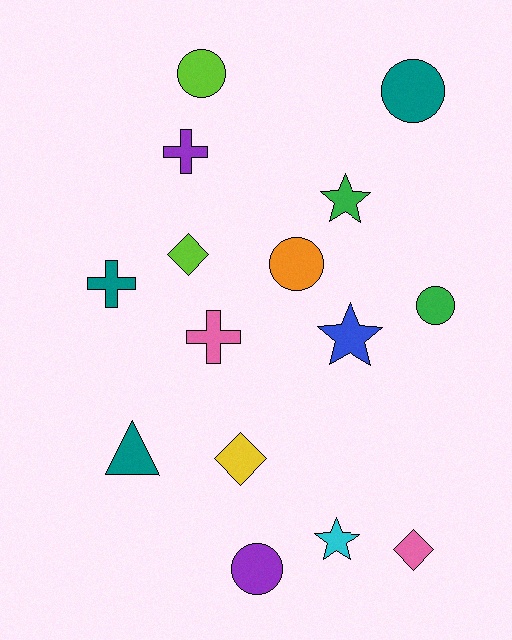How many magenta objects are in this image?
There are no magenta objects.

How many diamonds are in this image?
There are 3 diamonds.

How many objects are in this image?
There are 15 objects.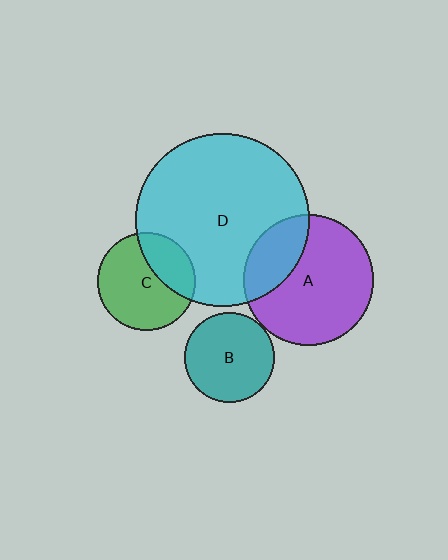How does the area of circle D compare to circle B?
Approximately 3.7 times.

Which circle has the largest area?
Circle D (cyan).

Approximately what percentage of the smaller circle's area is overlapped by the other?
Approximately 25%.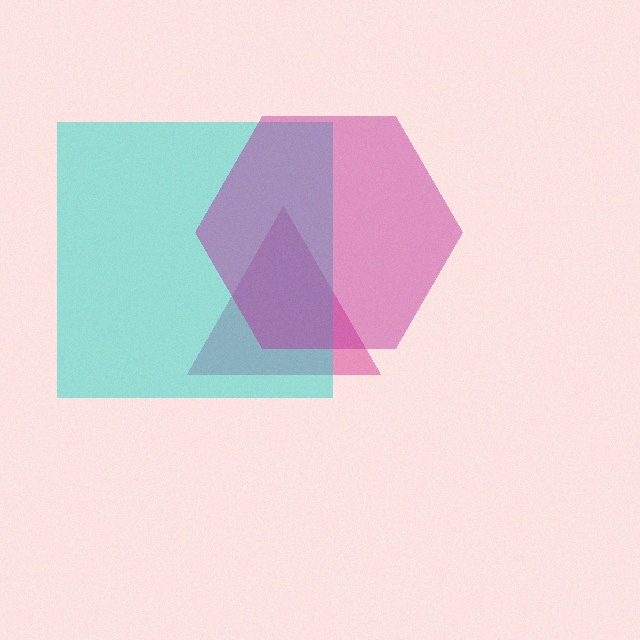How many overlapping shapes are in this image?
There are 3 overlapping shapes in the image.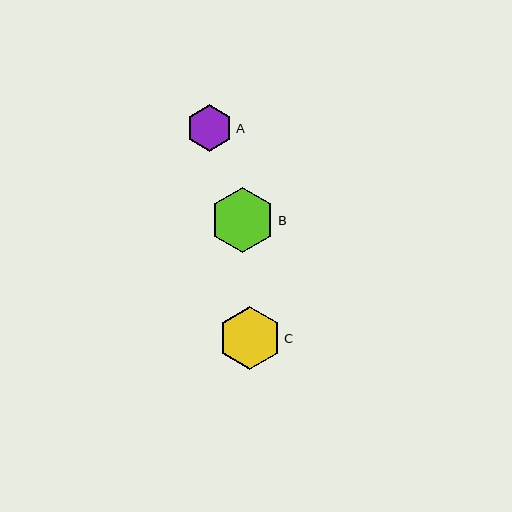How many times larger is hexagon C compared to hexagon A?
Hexagon C is approximately 1.4 times the size of hexagon A.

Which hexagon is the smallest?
Hexagon A is the smallest with a size of approximately 46 pixels.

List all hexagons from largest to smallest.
From largest to smallest: B, C, A.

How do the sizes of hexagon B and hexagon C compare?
Hexagon B and hexagon C are approximately the same size.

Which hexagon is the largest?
Hexagon B is the largest with a size of approximately 66 pixels.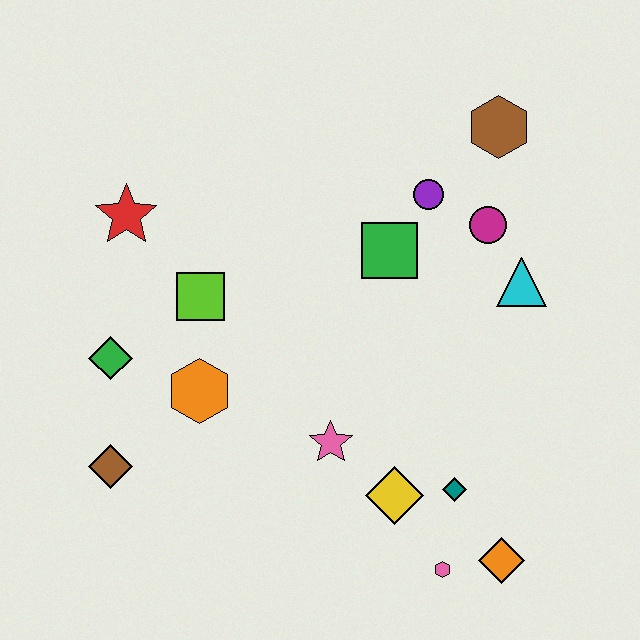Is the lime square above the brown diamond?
Yes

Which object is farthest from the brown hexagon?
The brown diamond is farthest from the brown hexagon.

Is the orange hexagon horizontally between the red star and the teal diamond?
Yes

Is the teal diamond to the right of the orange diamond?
No